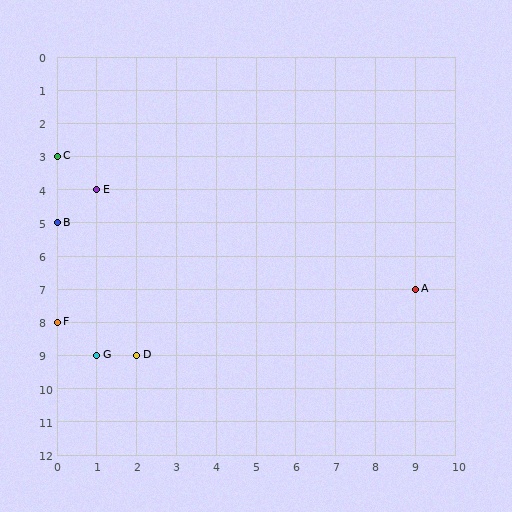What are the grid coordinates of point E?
Point E is at grid coordinates (1, 4).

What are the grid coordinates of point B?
Point B is at grid coordinates (0, 5).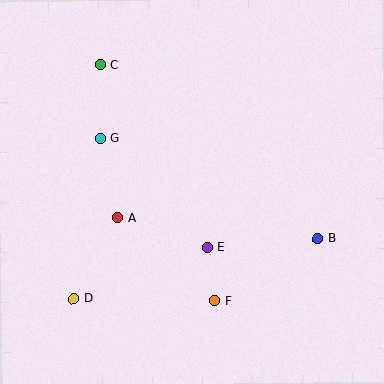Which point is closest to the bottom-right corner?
Point B is closest to the bottom-right corner.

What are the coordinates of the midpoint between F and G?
The midpoint between F and G is at (158, 219).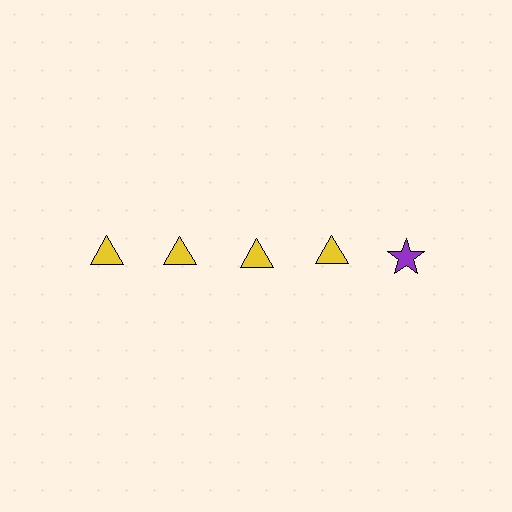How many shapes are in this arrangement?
There are 5 shapes arranged in a grid pattern.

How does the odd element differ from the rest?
It differs in both color (purple instead of yellow) and shape (star instead of triangle).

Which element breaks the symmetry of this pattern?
The purple star in the top row, rightmost column breaks the symmetry. All other shapes are yellow triangles.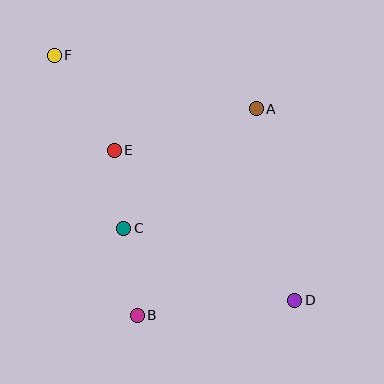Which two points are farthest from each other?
Points D and F are farthest from each other.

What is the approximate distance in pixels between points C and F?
The distance between C and F is approximately 187 pixels.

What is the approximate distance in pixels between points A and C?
The distance between A and C is approximately 179 pixels.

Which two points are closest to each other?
Points C and E are closest to each other.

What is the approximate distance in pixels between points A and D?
The distance between A and D is approximately 195 pixels.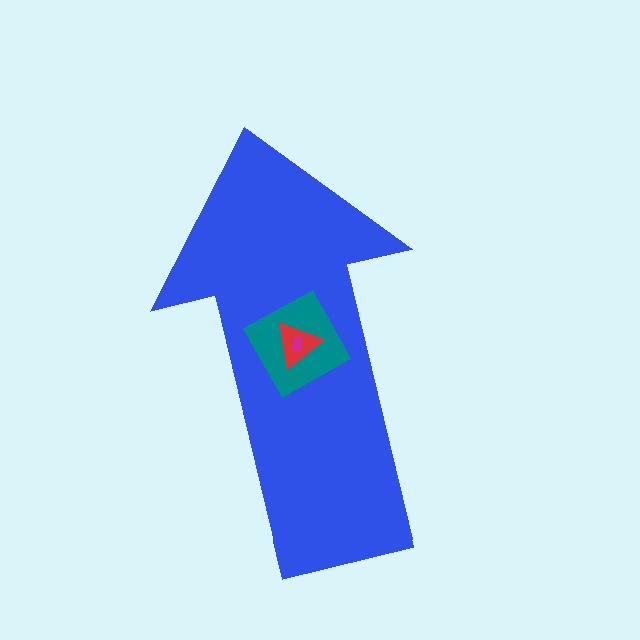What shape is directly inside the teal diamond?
The red triangle.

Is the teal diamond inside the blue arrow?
Yes.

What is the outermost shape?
The blue arrow.